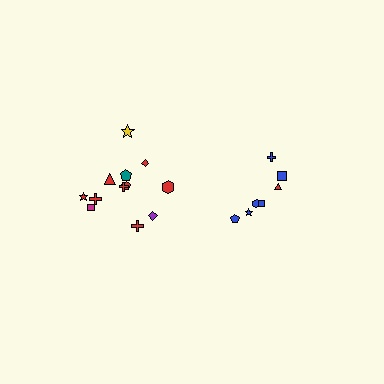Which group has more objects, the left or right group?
The left group.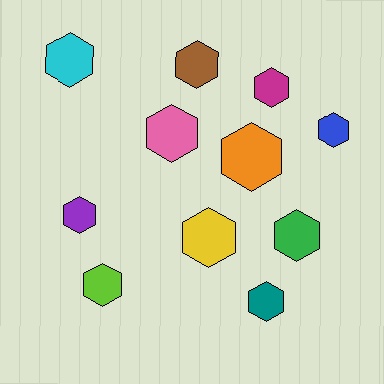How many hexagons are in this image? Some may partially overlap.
There are 11 hexagons.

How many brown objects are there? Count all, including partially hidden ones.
There is 1 brown object.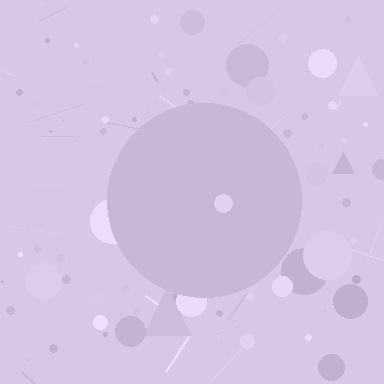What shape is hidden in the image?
A circle is hidden in the image.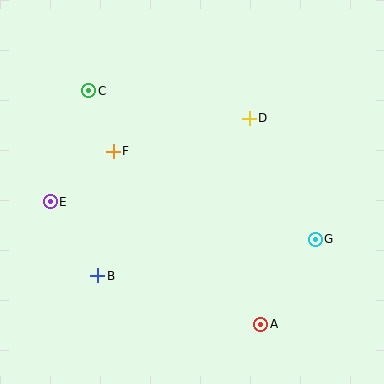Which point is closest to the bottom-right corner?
Point A is closest to the bottom-right corner.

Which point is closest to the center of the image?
Point F at (113, 151) is closest to the center.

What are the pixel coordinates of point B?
Point B is at (98, 276).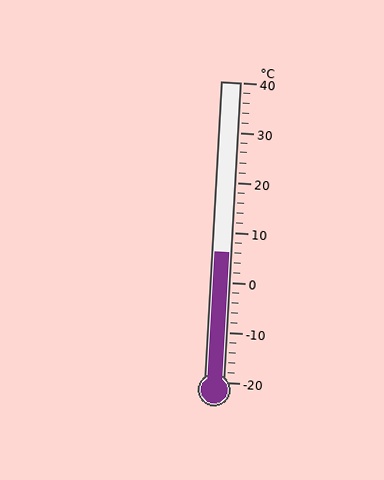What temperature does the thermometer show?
The thermometer shows approximately 6°C.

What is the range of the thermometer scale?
The thermometer scale ranges from -20°C to 40°C.